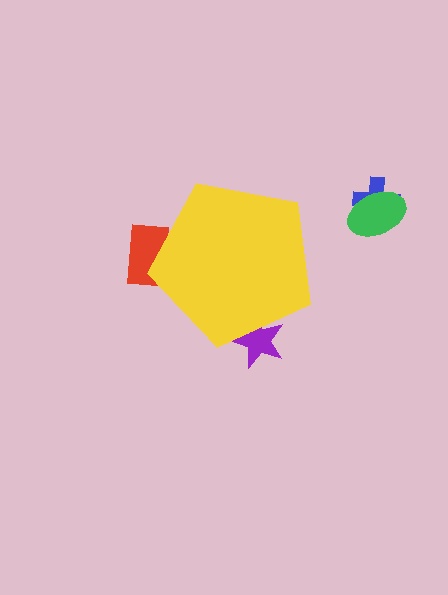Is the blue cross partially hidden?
No, the blue cross is fully visible.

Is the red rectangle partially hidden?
Yes, the red rectangle is partially hidden behind the yellow pentagon.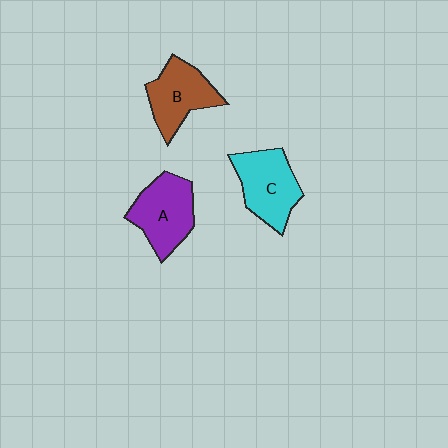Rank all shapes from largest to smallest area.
From largest to smallest: C (cyan), A (purple), B (brown).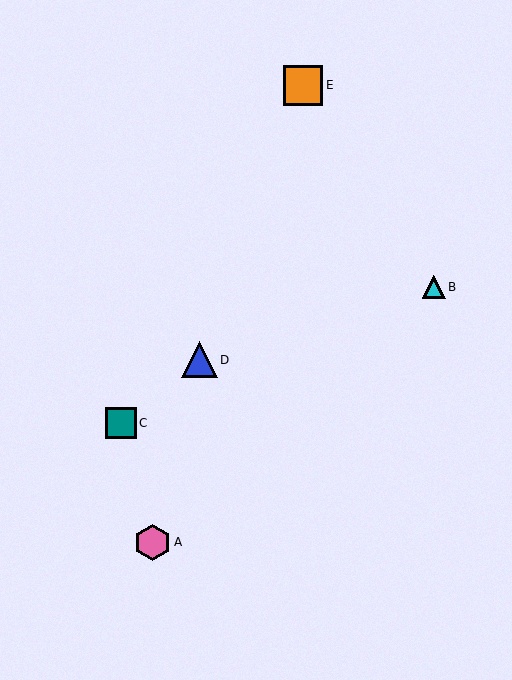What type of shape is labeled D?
Shape D is a blue triangle.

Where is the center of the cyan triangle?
The center of the cyan triangle is at (434, 287).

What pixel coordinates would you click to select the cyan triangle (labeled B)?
Click at (434, 287) to select the cyan triangle B.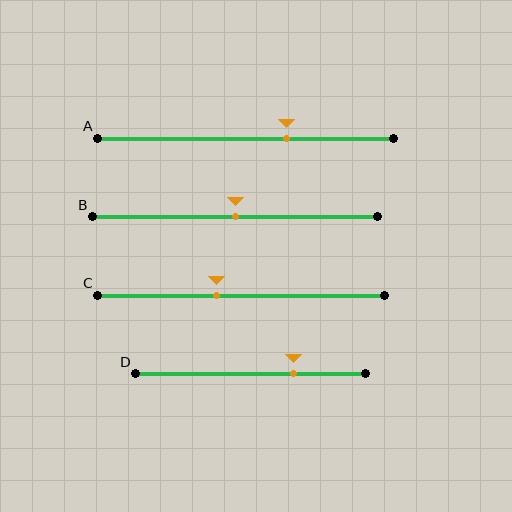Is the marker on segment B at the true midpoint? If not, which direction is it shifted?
Yes, the marker on segment B is at the true midpoint.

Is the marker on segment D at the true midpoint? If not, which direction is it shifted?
No, the marker on segment D is shifted to the right by about 19% of the segment length.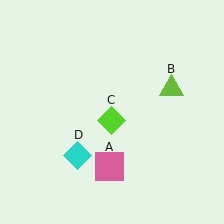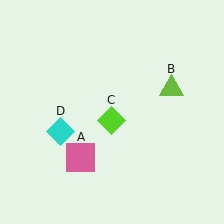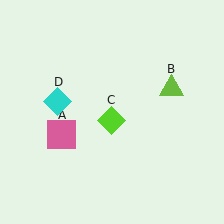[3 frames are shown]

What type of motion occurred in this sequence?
The pink square (object A), cyan diamond (object D) rotated clockwise around the center of the scene.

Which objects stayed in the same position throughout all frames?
Lime triangle (object B) and lime diamond (object C) remained stationary.